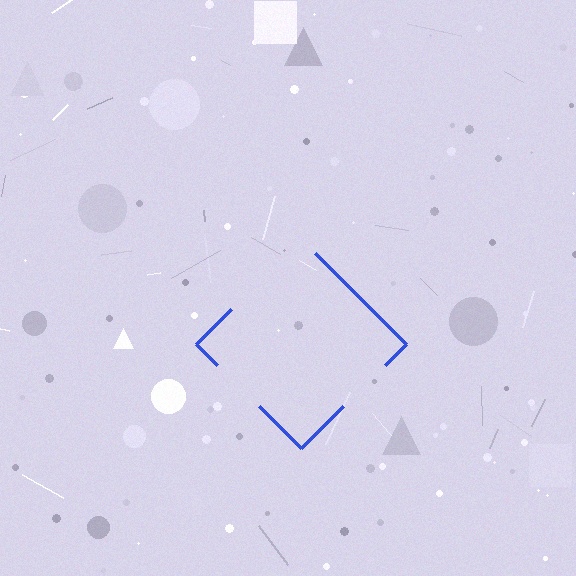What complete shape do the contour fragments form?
The contour fragments form a diamond.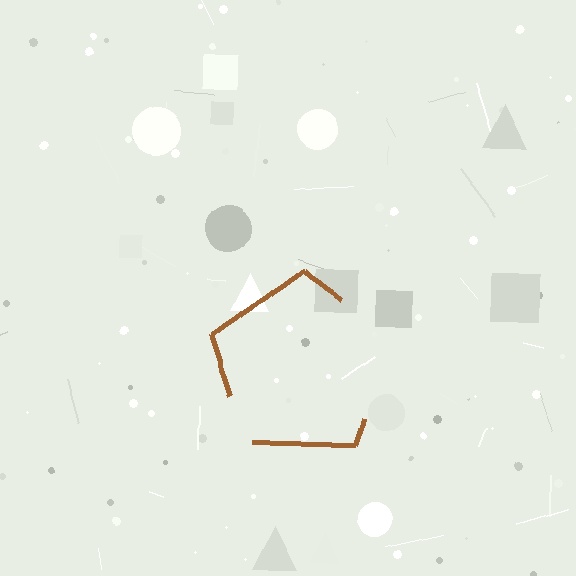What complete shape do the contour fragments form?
The contour fragments form a pentagon.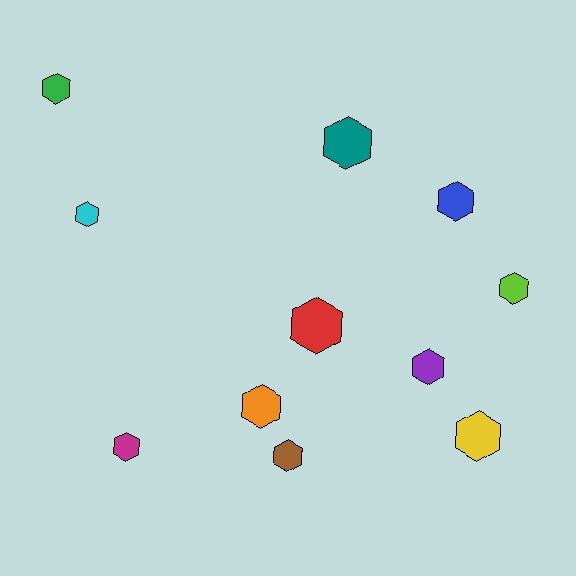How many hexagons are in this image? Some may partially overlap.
There are 11 hexagons.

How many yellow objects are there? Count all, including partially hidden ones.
There is 1 yellow object.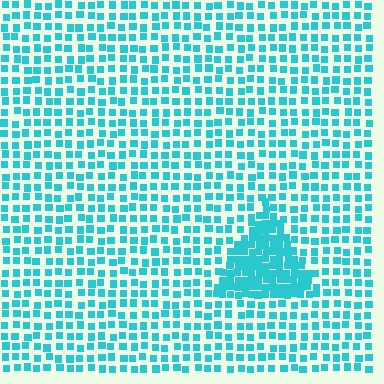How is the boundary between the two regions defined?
The boundary is defined by a change in element density (approximately 2.3x ratio). All elements are the same color, size, and shape.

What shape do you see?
I see a triangle.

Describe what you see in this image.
The image contains small cyan elements arranged at two different densities. A triangle-shaped region is visible where the elements are more densely packed than the surrounding area.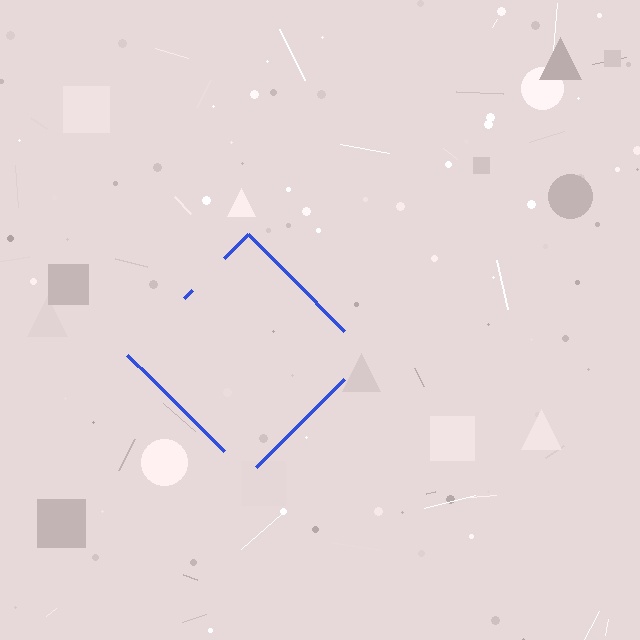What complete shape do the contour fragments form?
The contour fragments form a diamond.